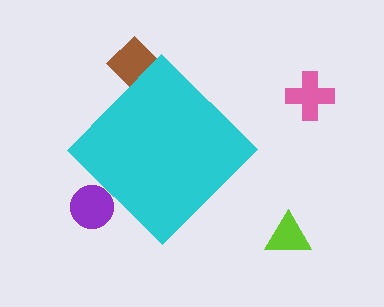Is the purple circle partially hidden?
Yes, the purple circle is partially hidden behind the cyan diamond.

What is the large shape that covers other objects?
A cyan diamond.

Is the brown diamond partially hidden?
Yes, the brown diamond is partially hidden behind the cyan diamond.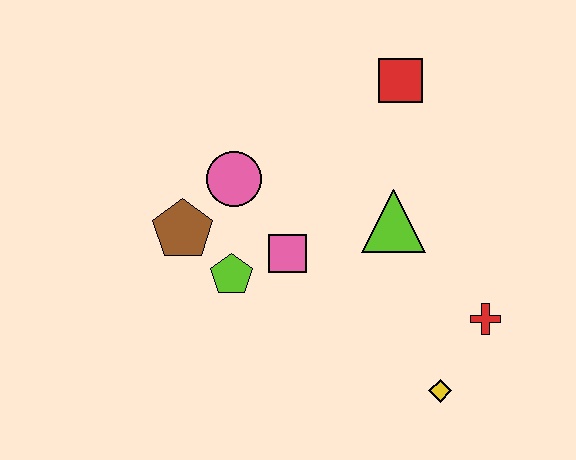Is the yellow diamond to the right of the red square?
Yes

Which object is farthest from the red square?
The yellow diamond is farthest from the red square.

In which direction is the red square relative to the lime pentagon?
The red square is above the lime pentagon.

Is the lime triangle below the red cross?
No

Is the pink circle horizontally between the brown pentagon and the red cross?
Yes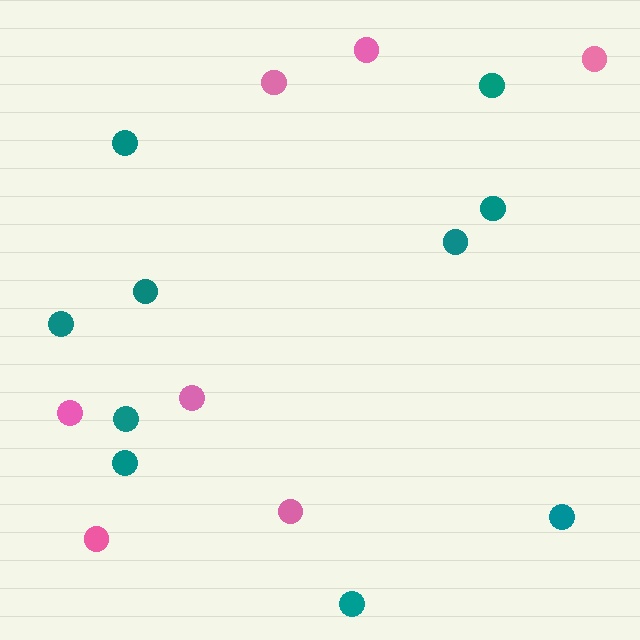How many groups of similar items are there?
There are 2 groups: one group of pink circles (7) and one group of teal circles (10).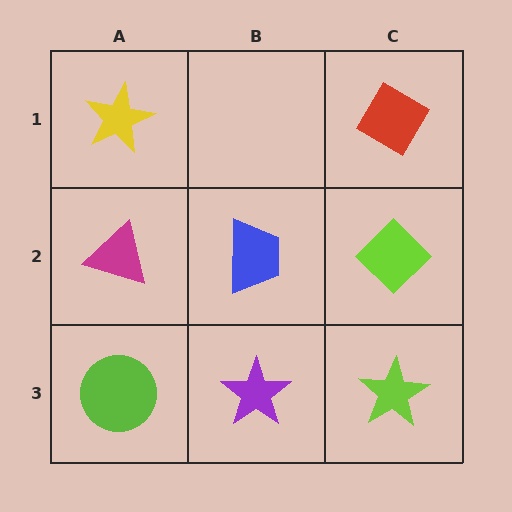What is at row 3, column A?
A lime circle.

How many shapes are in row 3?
3 shapes.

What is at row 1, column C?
A red diamond.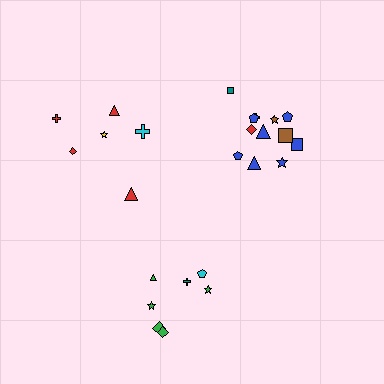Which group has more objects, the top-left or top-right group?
The top-right group.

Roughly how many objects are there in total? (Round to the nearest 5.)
Roughly 25 objects in total.